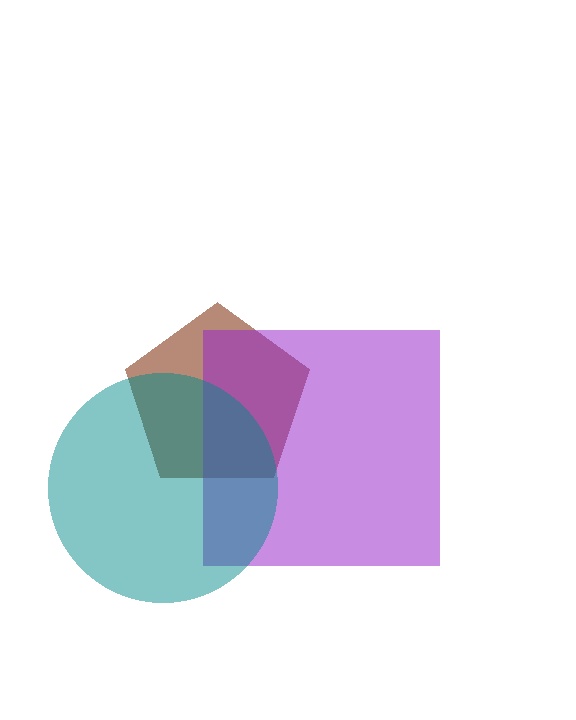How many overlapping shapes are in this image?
There are 3 overlapping shapes in the image.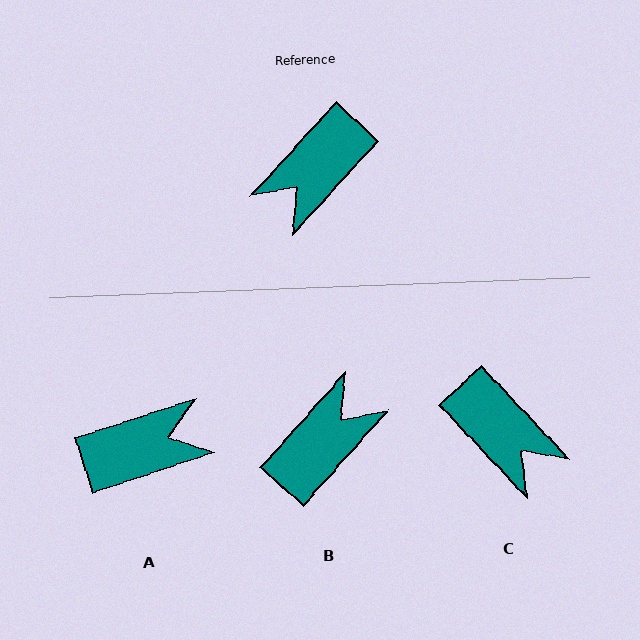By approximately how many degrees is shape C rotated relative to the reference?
Approximately 86 degrees counter-clockwise.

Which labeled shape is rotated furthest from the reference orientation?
B, about 179 degrees away.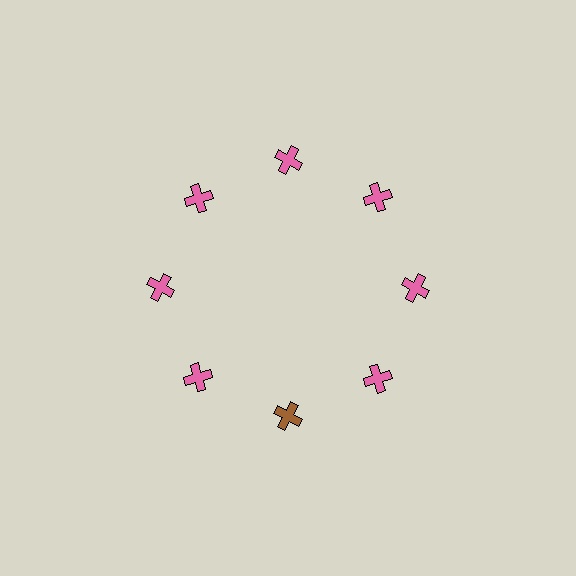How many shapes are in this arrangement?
There are 8 shapes arranged in a ring pattern.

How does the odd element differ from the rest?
It has a different color: brown instead of pink.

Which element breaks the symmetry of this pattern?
The brown cross at roughly the 6 o'clock position breaks the symmetry. All other shapes are pink crosses.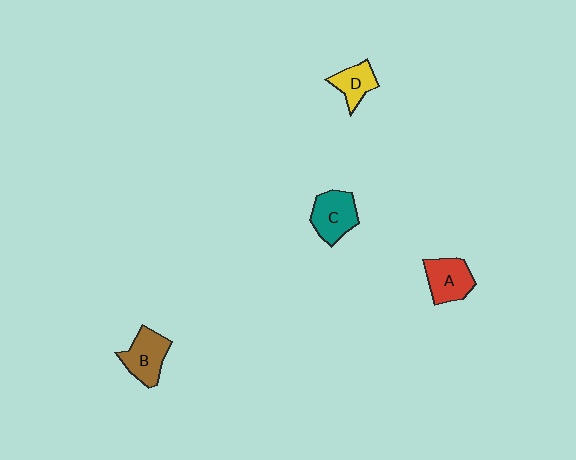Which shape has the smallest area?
Shape D (yellow).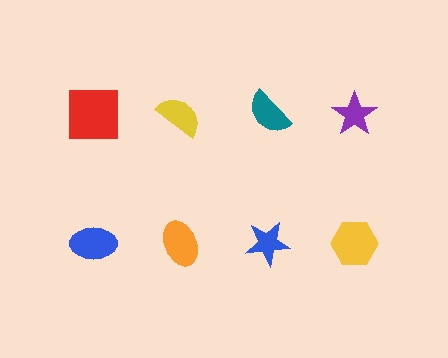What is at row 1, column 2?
A yellow semicircle.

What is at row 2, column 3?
A blue star.